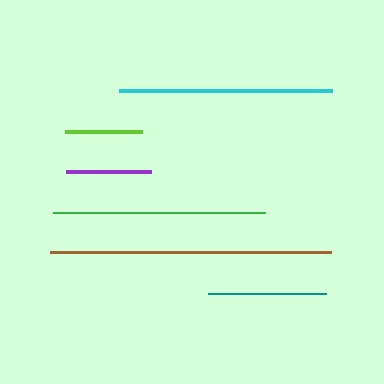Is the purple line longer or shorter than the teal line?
The teal line is longer than the purple line.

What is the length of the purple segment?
The purple segment is approximately 85 pixels long.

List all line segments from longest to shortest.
From longest to shortest: brown, cyan, green, teal, purple, lime.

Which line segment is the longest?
The brown line is the longest at approximately 281 pixels.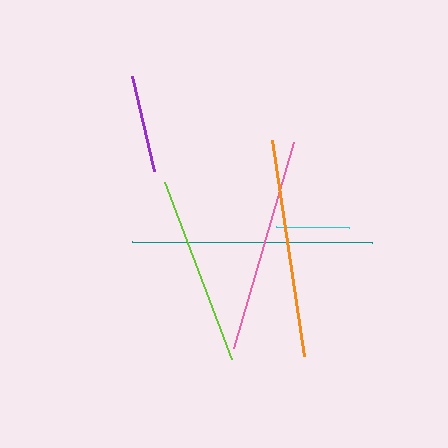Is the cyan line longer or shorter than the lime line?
The lime line is longer than the cyan line.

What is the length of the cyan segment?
The cyan segment is approximately 73 pixels long.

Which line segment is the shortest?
The cyan line is the shortest at approximately 73 pixels.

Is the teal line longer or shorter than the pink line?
The teal line is longer than the pink line.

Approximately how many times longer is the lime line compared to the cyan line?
The lime line is approximately 2.6 times the length of the cyan line.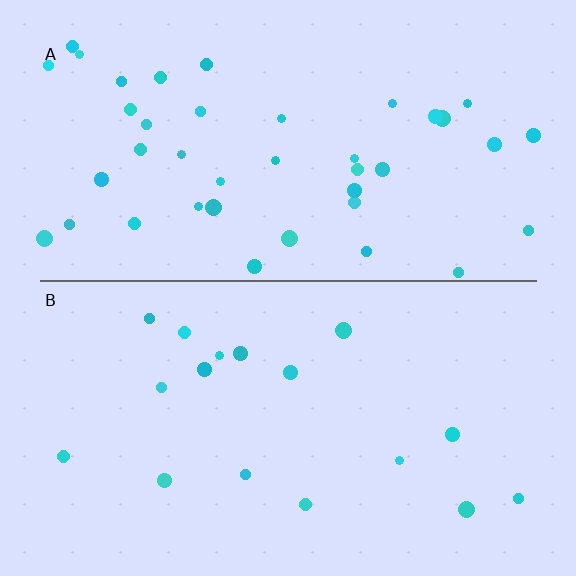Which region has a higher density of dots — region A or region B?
A (the top).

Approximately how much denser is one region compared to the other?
Approximately 2.4× — region A over region B.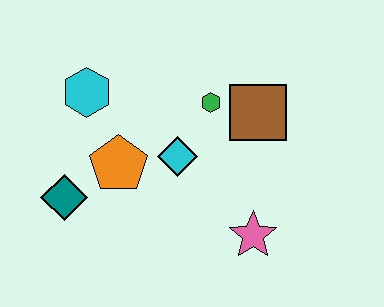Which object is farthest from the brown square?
The teal diamond is farthest from the brown square.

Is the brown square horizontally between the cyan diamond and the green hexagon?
No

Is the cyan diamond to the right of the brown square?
No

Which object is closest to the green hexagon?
The brown square is closest to the green hexagon.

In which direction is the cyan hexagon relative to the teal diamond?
The cyan hexagon is above the teal diamond.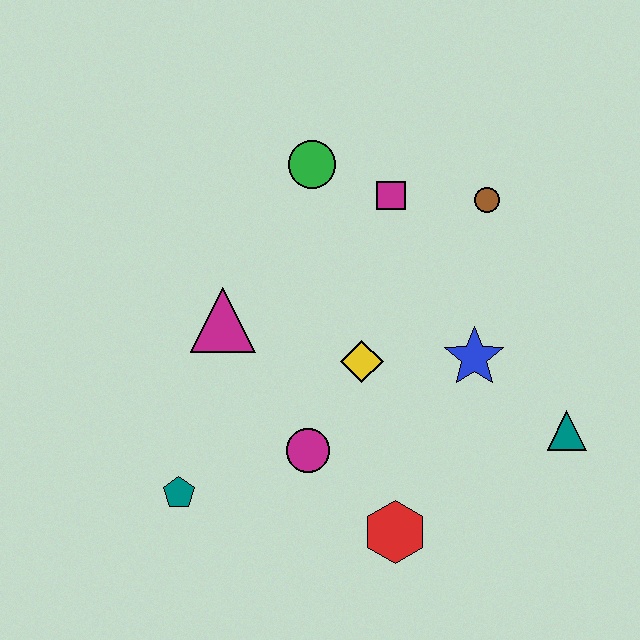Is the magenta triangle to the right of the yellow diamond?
No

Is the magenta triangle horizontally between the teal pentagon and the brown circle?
Yes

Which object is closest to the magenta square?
The green circle is closest to the magenta square.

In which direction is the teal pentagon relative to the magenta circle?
The teal pentagon is to the left of the magenta circle.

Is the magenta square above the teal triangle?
Yes